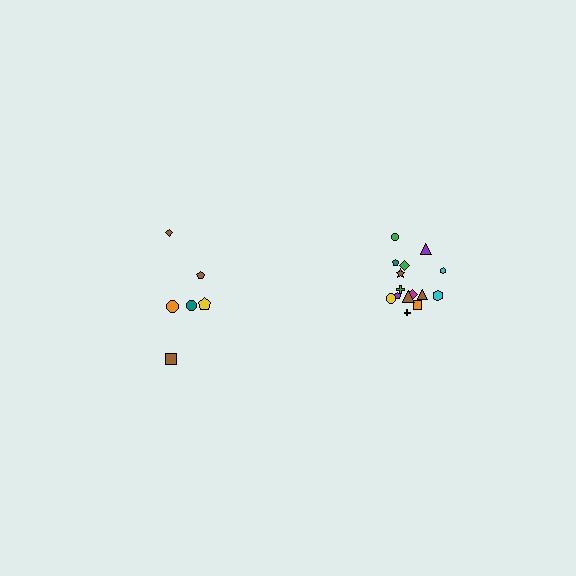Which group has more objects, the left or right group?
The right group.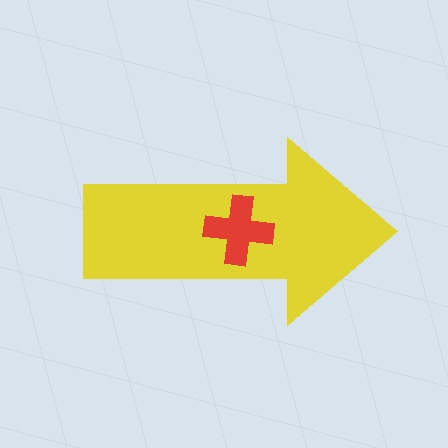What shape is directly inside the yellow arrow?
The red cross.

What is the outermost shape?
The yellow arrow.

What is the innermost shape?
The red cross.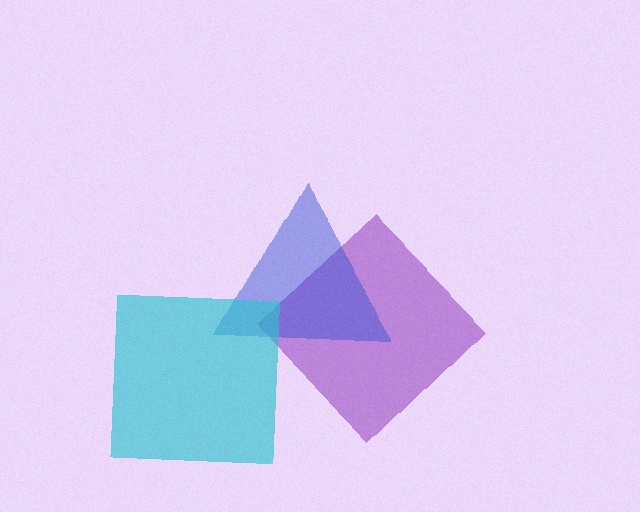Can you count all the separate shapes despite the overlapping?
Yes, there are 3 separate shapes.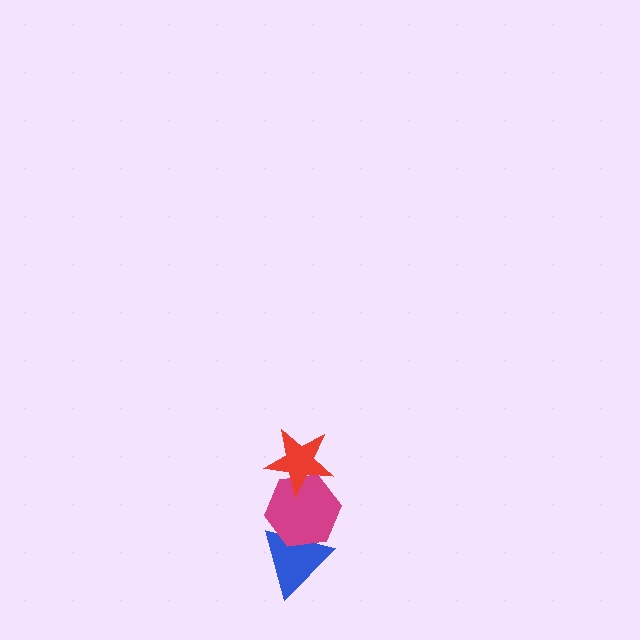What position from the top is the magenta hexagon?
The magenta hexagon is 2nd from the top.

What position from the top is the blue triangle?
The blue triangle is 3rd from the top.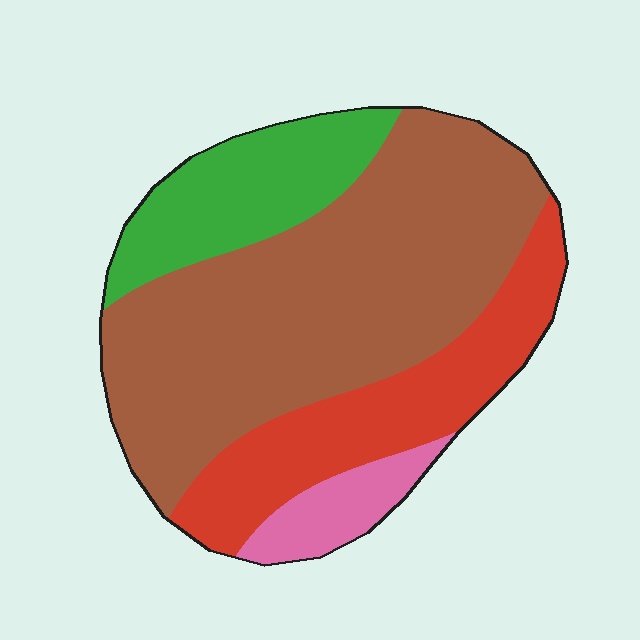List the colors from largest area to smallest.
From largest to smallest: brown, red, green, pink.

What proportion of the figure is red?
Red takes up about one fifth (1/5) of the figure.